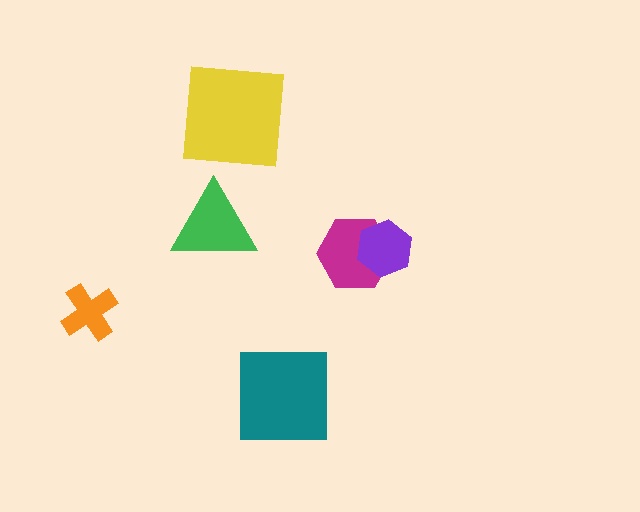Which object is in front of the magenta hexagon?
The purple hexagon is in front of the magenta hexagon.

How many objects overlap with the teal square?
0 objects overlap with the teal square.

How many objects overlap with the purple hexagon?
1 object overlaps with the purple hexagon.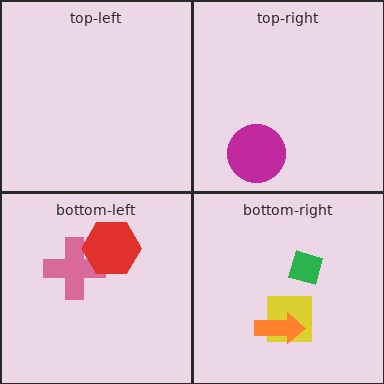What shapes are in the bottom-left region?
The pink cross, the red hexagon.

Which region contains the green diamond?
The bottom-right region.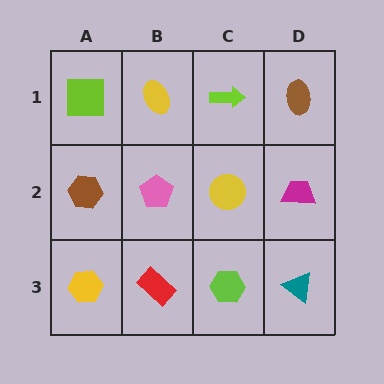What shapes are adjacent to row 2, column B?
A yellow ellipse (row 1, column B), a red rectangle (row 3, column B), a brown hexagon (row 2, column A), a yellow circle (row 2, column C).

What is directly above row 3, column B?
A pink pentagon.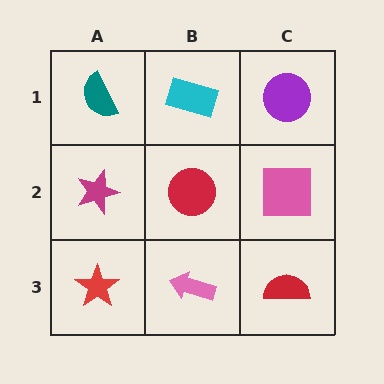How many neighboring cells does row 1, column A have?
2.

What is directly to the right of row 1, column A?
A cyan rectangle.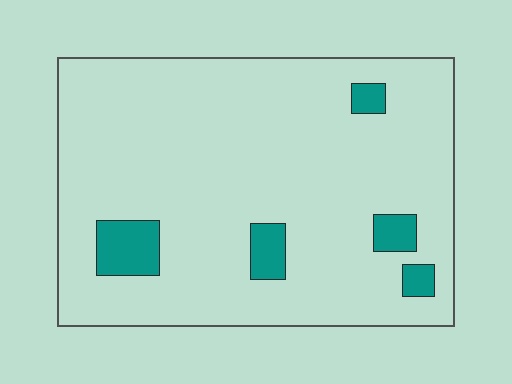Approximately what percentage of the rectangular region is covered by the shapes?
Approximately 10%.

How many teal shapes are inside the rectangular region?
5.